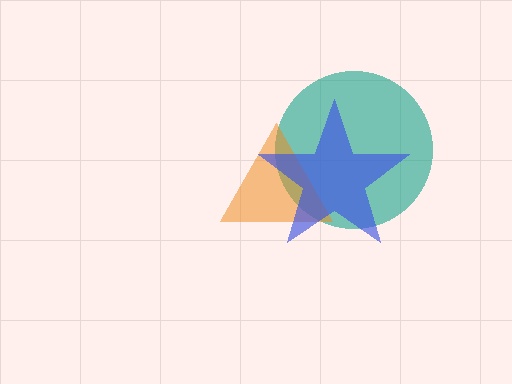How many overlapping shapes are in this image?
There are 3 overlapping shapes in the image.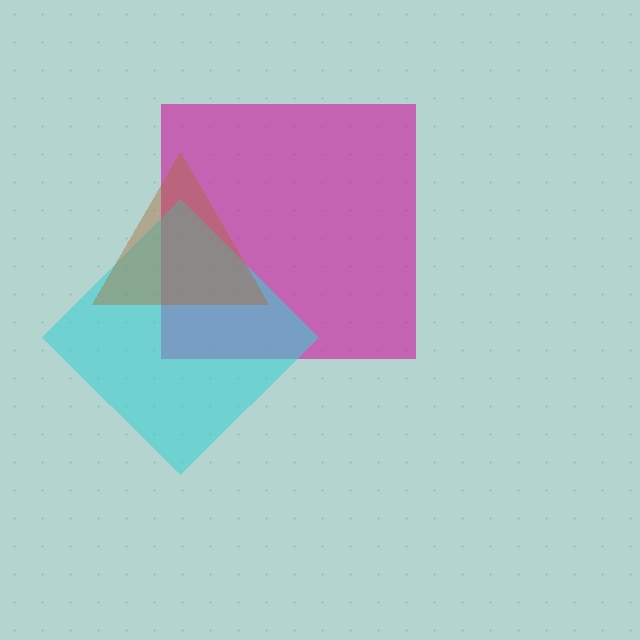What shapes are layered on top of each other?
The layered shapes are: a magenta square, a cyan diamond, a brown triangle.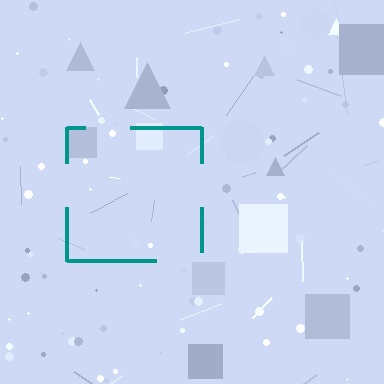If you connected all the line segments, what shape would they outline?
They would outline a square.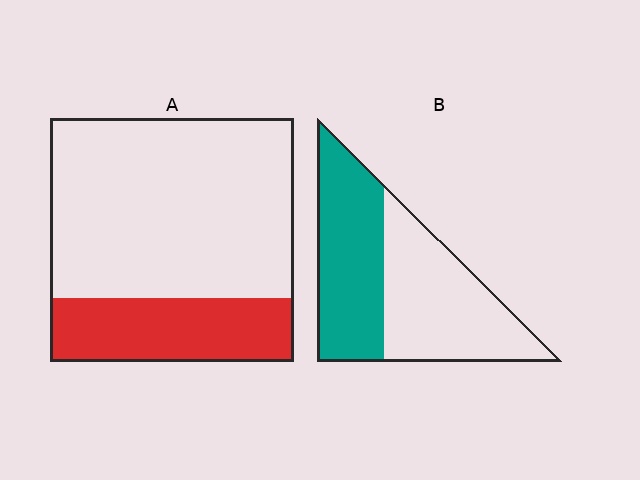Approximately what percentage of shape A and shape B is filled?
A is approximately 25% and B is approximately 45%.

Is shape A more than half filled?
No.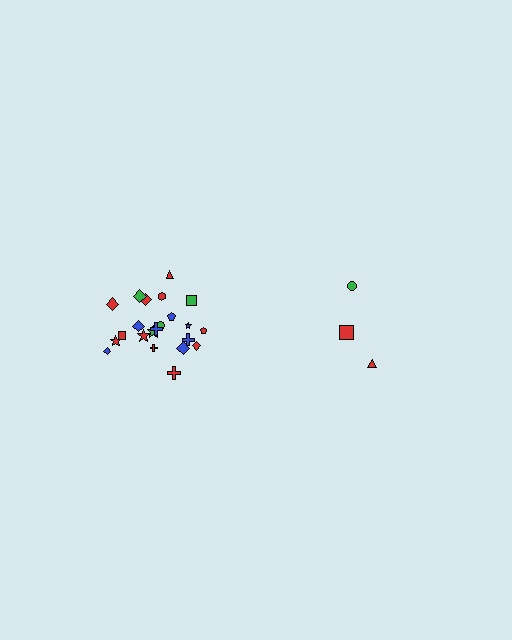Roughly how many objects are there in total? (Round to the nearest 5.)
Roughly 25 objects in total.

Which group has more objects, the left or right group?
The left group.